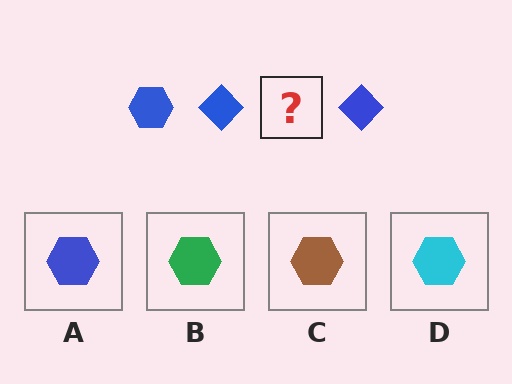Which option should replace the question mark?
Option A.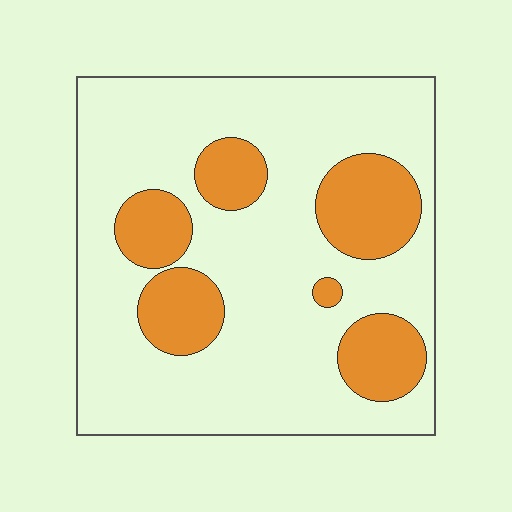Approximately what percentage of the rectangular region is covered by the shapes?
Approximately 25%.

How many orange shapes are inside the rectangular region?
6.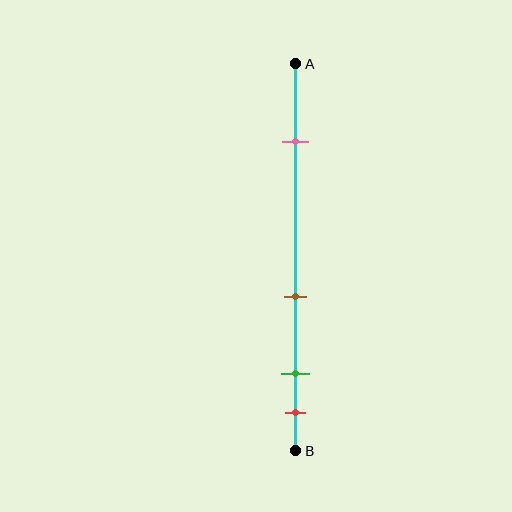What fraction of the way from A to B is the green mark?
The green mark is approximately 80% (0.8) of the way from A to B.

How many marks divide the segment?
There are 4 marks dividing the segment.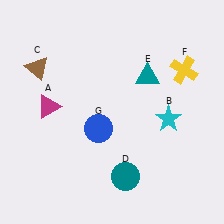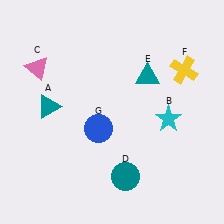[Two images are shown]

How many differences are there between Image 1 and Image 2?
There are 2 differences between the two images.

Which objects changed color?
A changed from magenta to teal. C changed from brown to pink.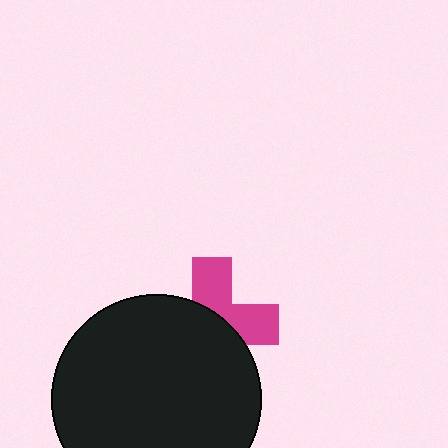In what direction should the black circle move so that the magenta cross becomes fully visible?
The black circle should move down. That is the shortest direction to clear the overlap and leave the magenta cross fully visible.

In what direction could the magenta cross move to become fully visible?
The magenta cross could move up. That would shift it out from behind the black circle entirely.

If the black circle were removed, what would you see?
You would see the complete magenta cross.